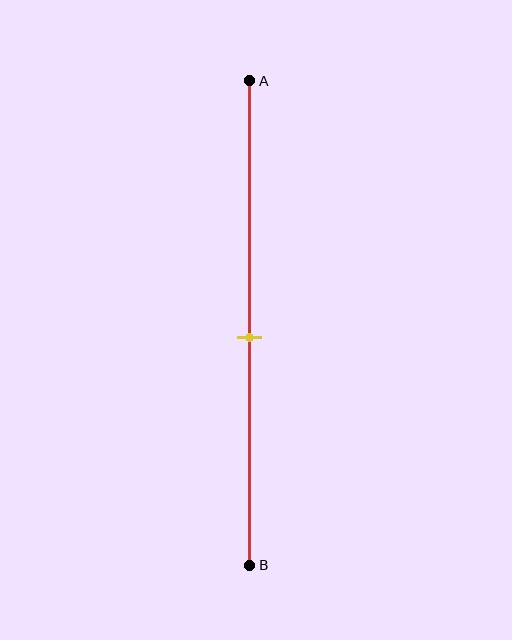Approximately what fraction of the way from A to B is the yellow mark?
The yellow mark is approximately 55% of the way from A to B.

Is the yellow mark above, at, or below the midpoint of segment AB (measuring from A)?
The yellow mark is approximately at the midpoint of segment AB.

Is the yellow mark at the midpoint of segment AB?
Yes, the mark is approximately at the midpoint.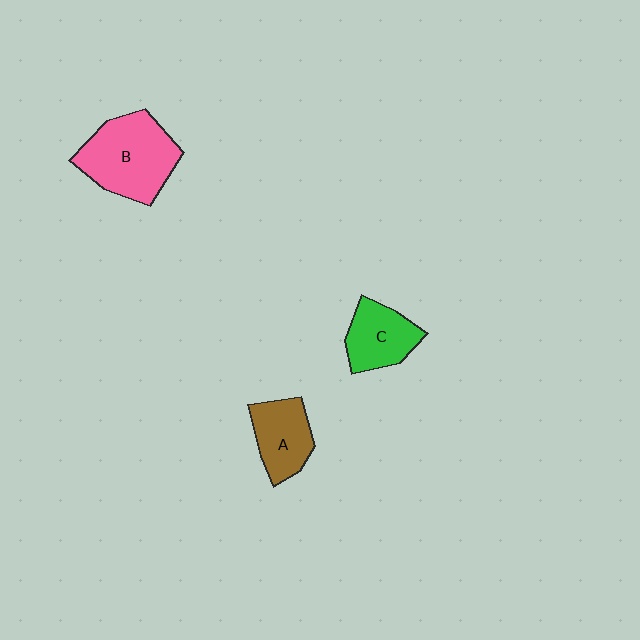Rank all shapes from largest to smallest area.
From largest to smallest: B (pink), C (green), A (brown).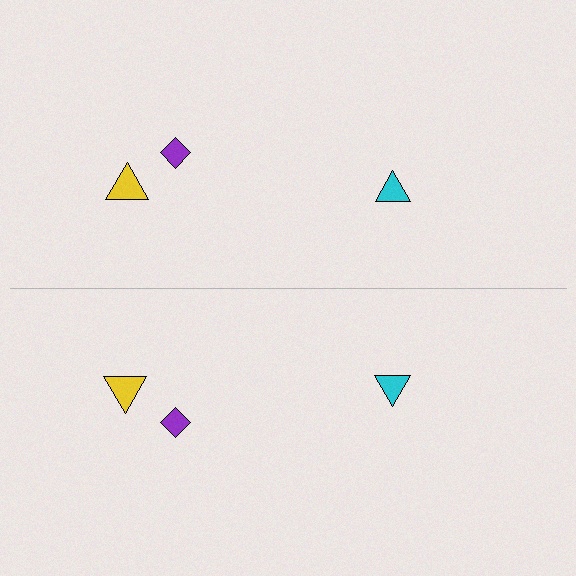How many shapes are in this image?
There are 6 shapes in this image.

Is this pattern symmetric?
Yes, this pattern has bilateral (reflection) symmetry.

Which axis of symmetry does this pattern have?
The pattern has a horizontal axis of symmetry running through the center of the image.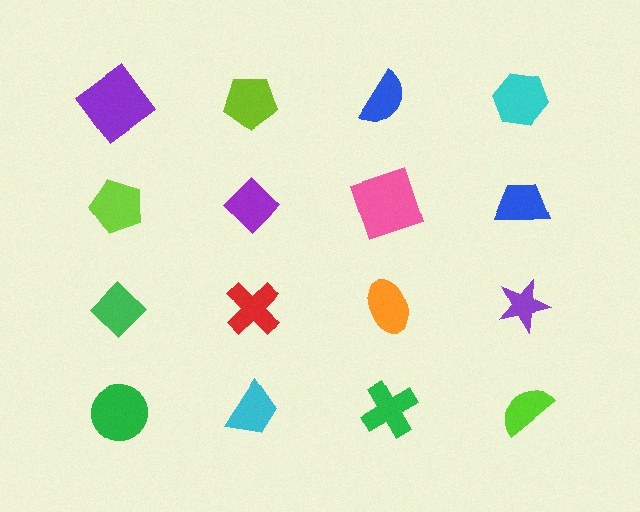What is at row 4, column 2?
A cyan trapezoid.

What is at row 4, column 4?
A lime semicircle.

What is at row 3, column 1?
A green diamond.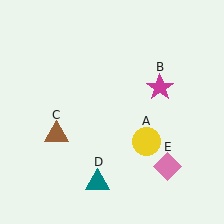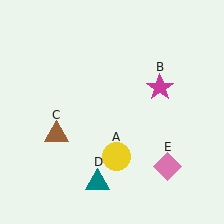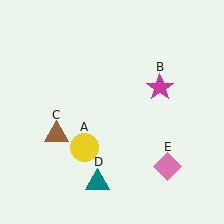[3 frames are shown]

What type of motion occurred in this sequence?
The yellow circle (object A) rotated clockwise around the center of the scene.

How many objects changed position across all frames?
1 object changed position: yellow circle (object A).